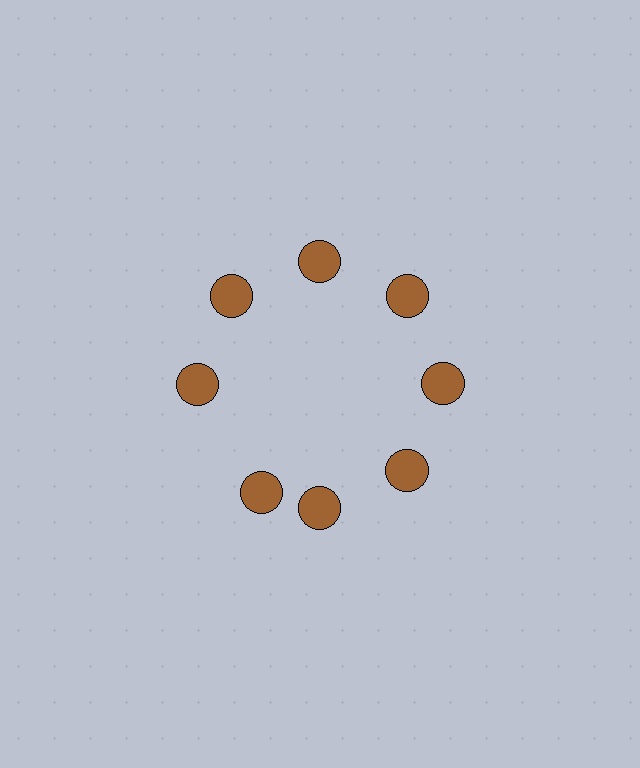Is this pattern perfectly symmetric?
No. The 8 brown circles are arranged in a ring, but one element near the 8 o'clock position is rotated out of alignment along the ring, breaking the 8-fold rotational symmetry.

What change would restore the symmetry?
The symmetry would be restored by rotating it back into even spacing with its neighbors so that all 8 circles sit at equal angles and equal distance from the center.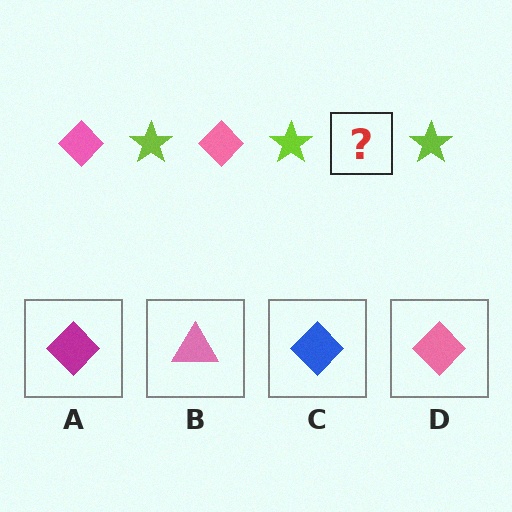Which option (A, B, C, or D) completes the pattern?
D.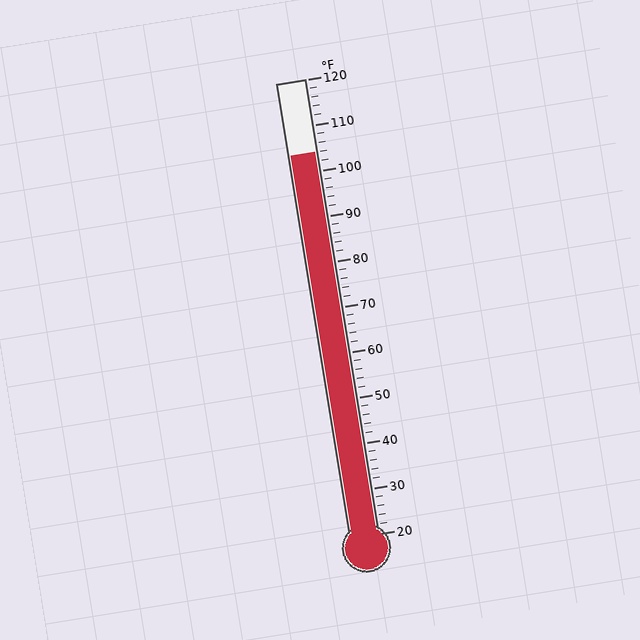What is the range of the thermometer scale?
The thermometer scale ranges from 20°F to 120°F.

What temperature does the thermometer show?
The thermometer shows approximately 104°F.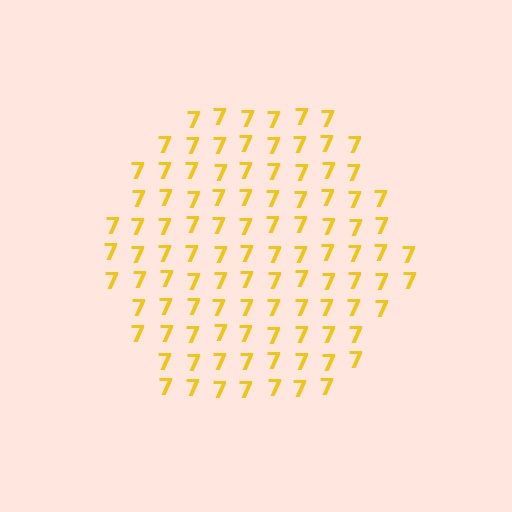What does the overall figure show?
The overall figure shows a hexagon.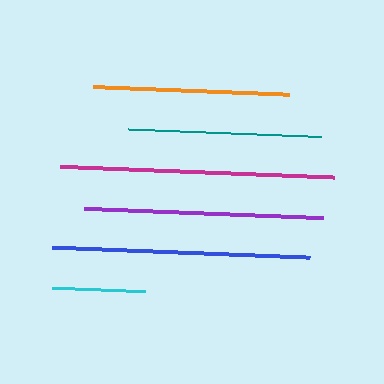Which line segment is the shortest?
The cyan line is the shortest at approximately 93 pixels.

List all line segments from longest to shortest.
From longest to shortest: magenta, blue, purple, orange, teal, cyan.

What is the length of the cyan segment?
The cyan segment is approximately 93 pixels long.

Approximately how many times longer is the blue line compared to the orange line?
The blue line is approximately 1.3 times the length of the orange line.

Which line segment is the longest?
The magenta line is the longest at approximately 274 pixels.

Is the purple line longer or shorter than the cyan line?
The purple line is longer than the cyan line.